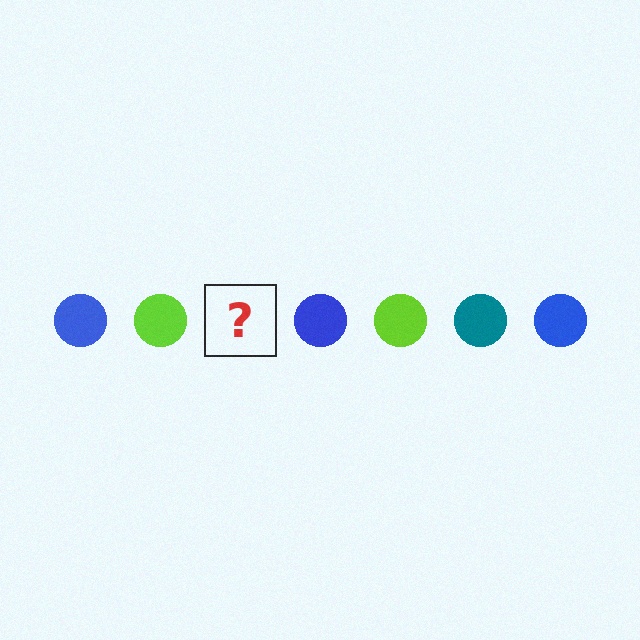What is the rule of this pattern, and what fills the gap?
The rule is that the pattern cycles through blue, lime, teal circles. The gap should be filled with a teal circle.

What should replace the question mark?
The question mark should be replaced with a teal circle.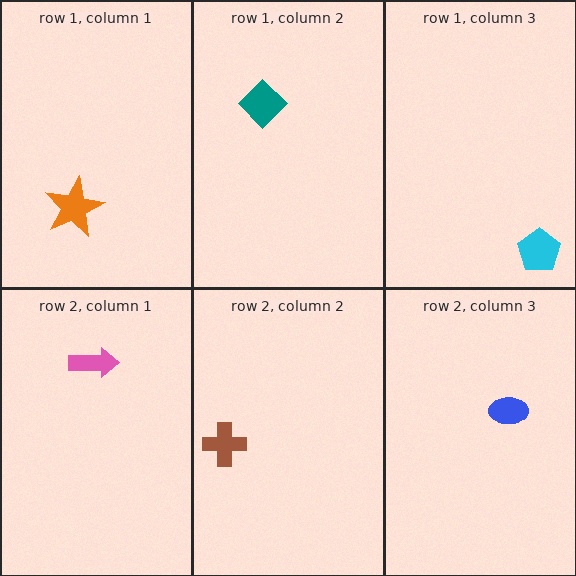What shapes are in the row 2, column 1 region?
The pink arrow.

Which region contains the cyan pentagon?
The row 1, column 3 region.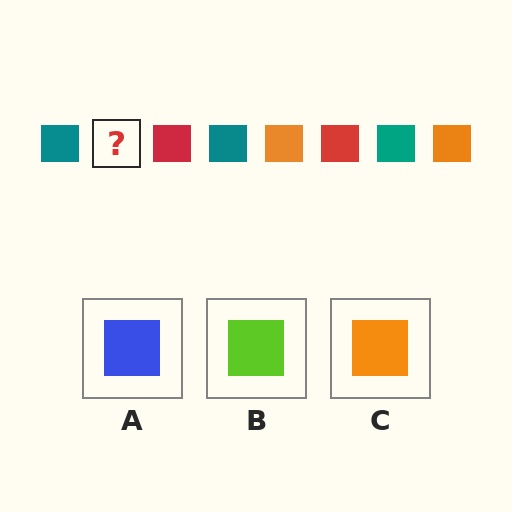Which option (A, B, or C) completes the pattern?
C.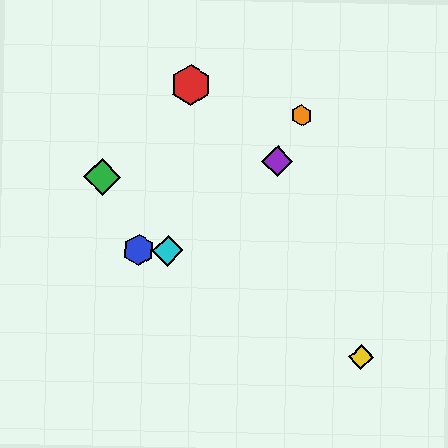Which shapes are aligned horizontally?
The blue hexagon, the cyan diamond are aligned horizontally.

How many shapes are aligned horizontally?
2 shapes (the blue hexagon, the cyan diamond) are aligned horizontally.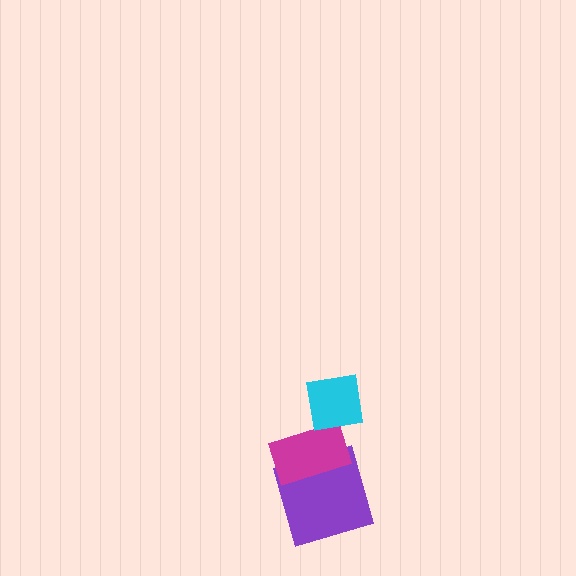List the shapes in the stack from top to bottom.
From top to bottom: the cyan square, the magenta rectangle, the purple square.